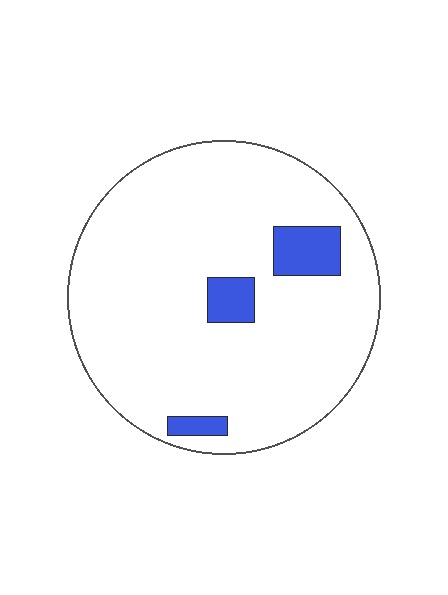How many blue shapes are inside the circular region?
3.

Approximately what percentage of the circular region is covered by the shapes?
Approximately 10%.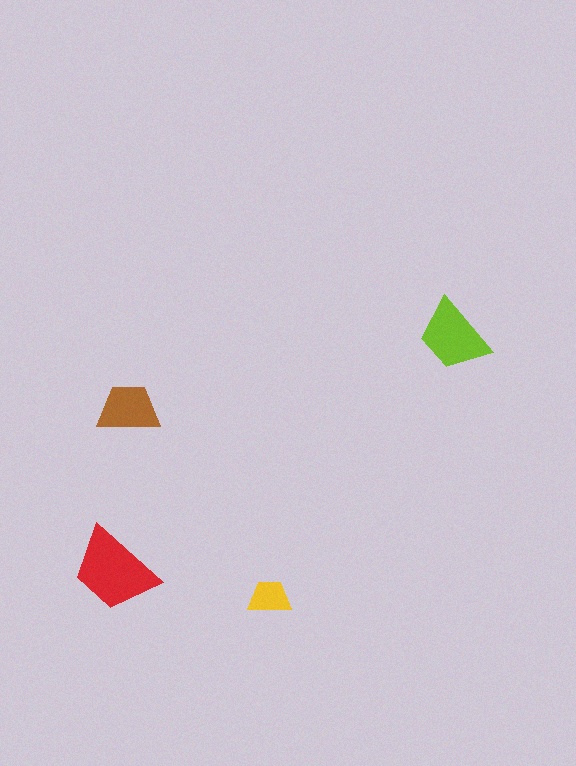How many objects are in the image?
There are 4 objects in the image.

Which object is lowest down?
The yellow trapezoid is bottommost.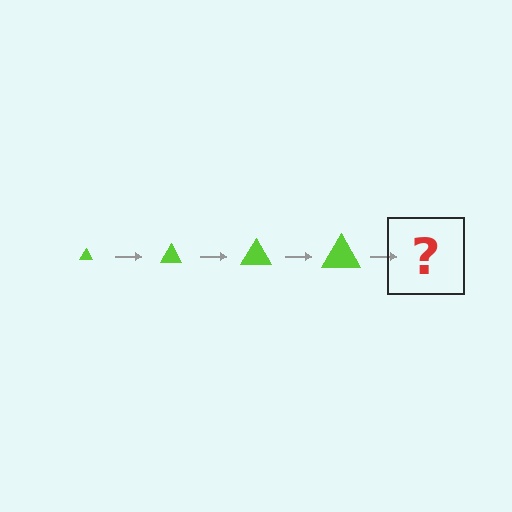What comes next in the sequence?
The next element should be a lime triangle, larger than the previous one.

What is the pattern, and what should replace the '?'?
The pattern is that the triangle gets progressively larger each step. The '?' should be a lime triangle, larger than the previous one.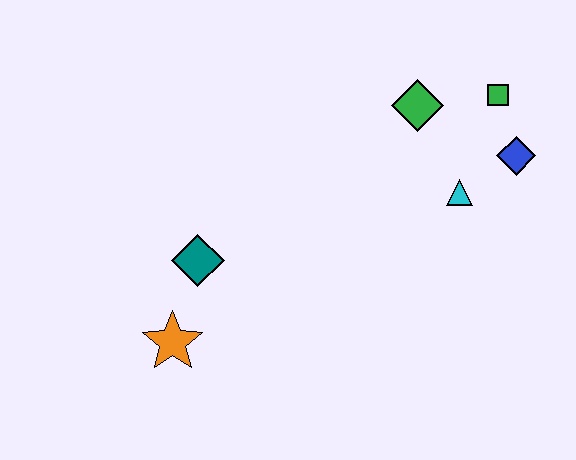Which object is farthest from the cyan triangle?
The orange star is farthest from the cyan triangle.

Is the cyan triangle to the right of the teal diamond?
Yes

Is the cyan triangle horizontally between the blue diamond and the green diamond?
Yes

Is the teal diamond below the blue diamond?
Yes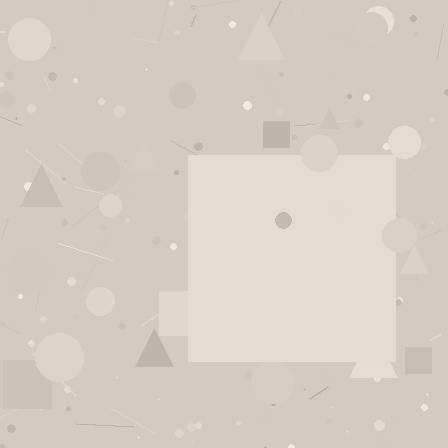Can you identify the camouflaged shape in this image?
The camouflaged shape is a square.